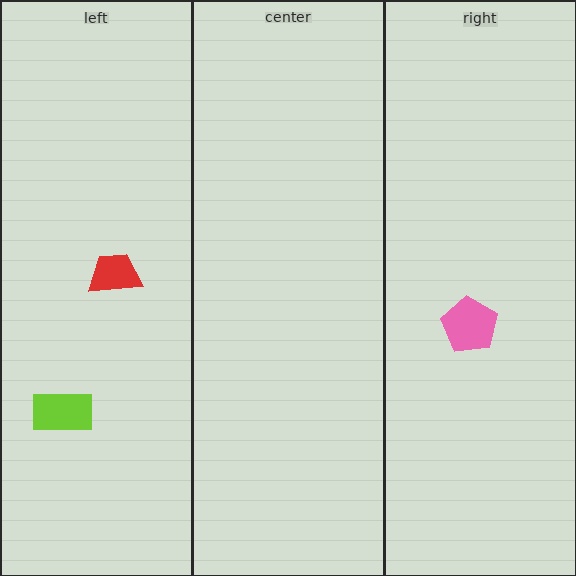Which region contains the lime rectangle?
The left region.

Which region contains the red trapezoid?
The left region.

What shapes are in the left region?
The lime rectangle, the red trapezoid.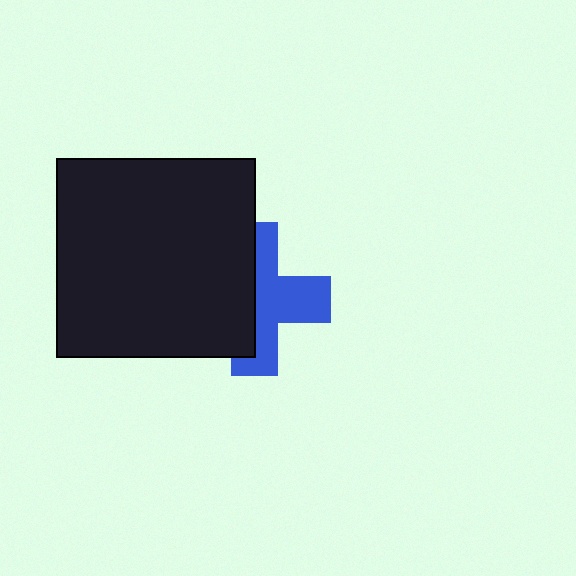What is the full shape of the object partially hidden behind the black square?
The partially hidden object is a blue cross.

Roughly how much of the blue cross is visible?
About half of it is visible (roughly 52%).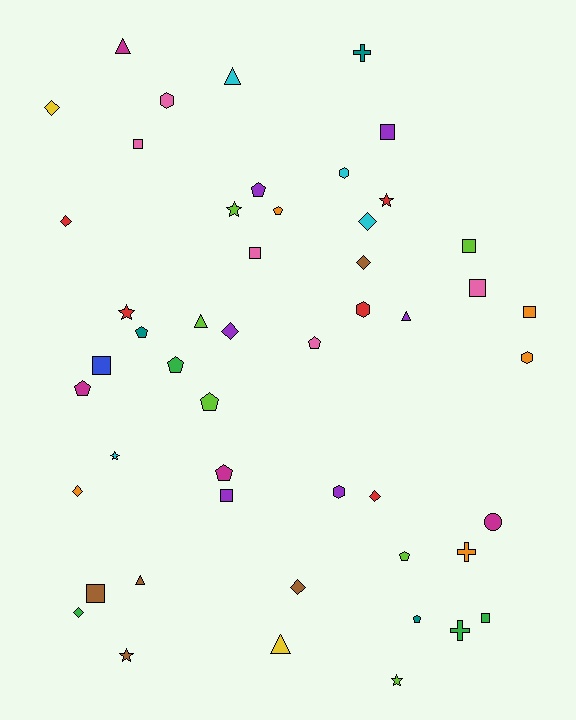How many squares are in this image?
There are 10 squares.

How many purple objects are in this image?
There are 6 purple objects.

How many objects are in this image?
There are 50 objects.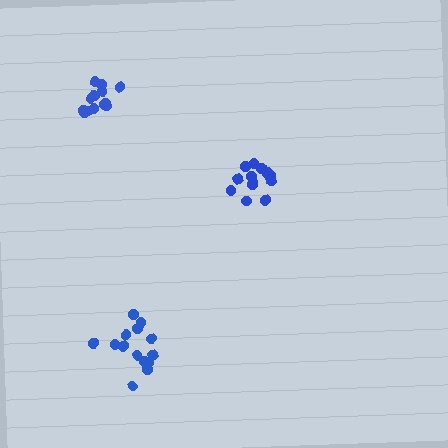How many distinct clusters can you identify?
There are 3 distinct clusters.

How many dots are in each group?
Group 1: 14 dots, Group 2: 13 dots, Group 3: 14 dots (41 total).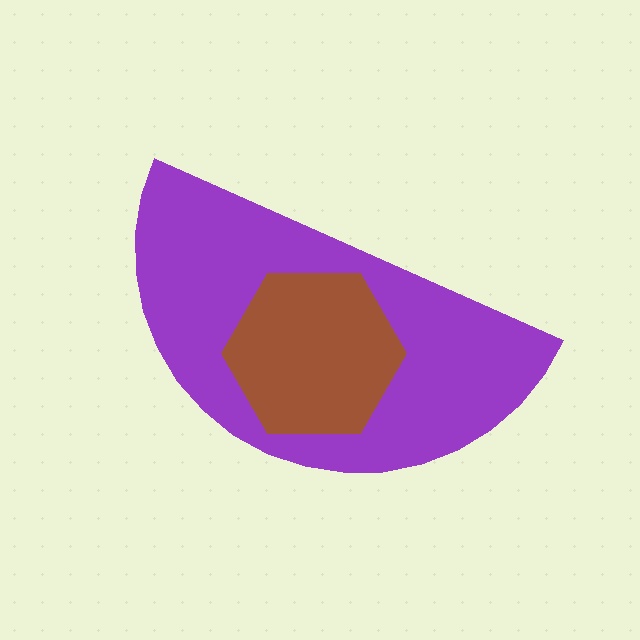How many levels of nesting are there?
2.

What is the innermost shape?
The brown hexagon.